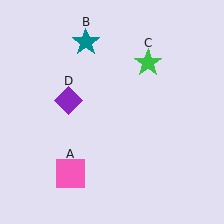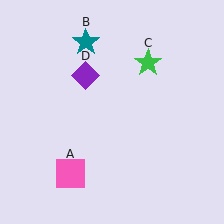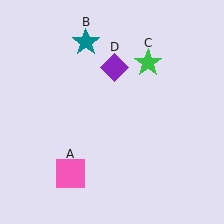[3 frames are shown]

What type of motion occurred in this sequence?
The purple diamond (object D) rotated clockwise around the center of the scene.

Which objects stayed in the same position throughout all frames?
Pink square (object A) and teal star (object B) and green star (object C) remained stationary.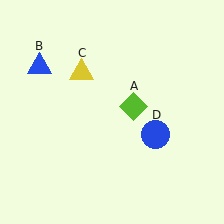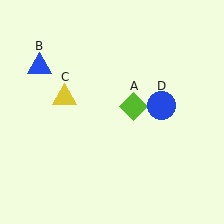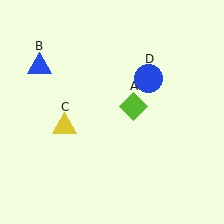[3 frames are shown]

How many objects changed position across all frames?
2 objects changed position: yellow triangle (object C), blue circle (object D).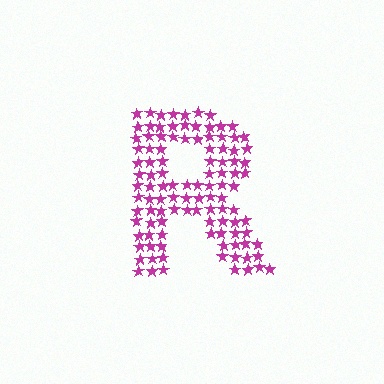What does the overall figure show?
The overall figure shows the letter R.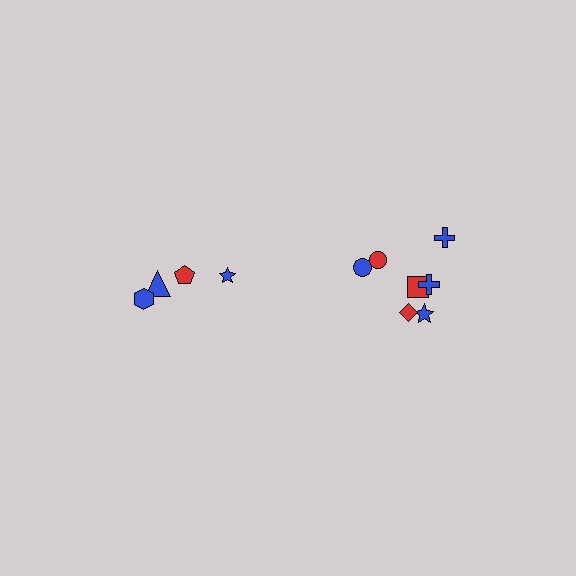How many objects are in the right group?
There are 7 objects.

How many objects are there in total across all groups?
There are 11 objects.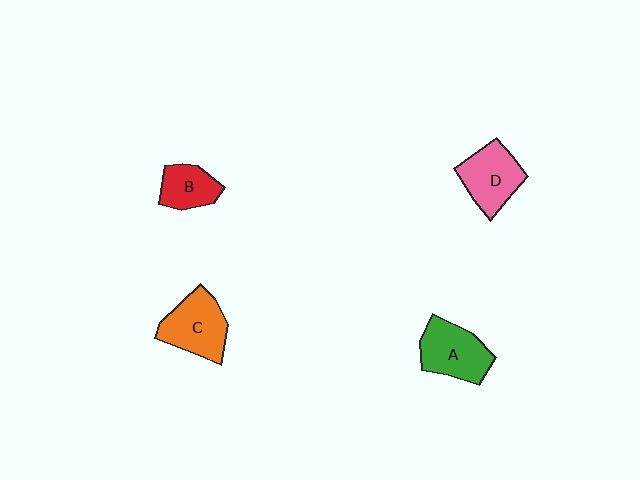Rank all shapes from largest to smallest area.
From largest to smallest: C (orange), A (green), D (pink), B (red).